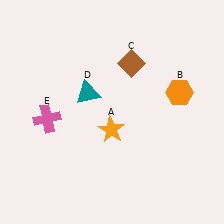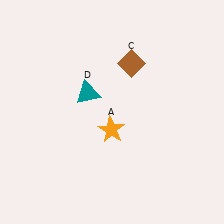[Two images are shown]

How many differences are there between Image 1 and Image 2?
There are 2 differences between the two images.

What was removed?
The pink cross (E), the orange hexagon (B) were removed in Image 2.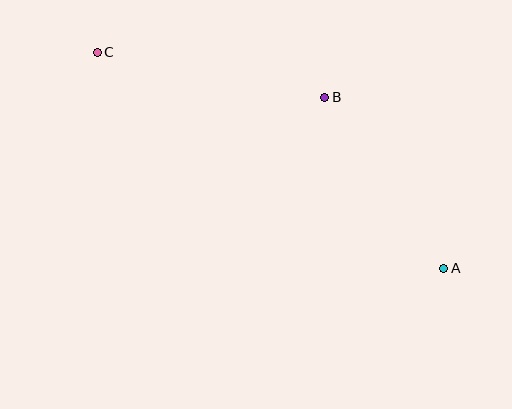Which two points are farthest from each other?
Points A and C are farthest from each other.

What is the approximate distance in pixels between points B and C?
The distance between B and C is approximately 232 pixels.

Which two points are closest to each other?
Points A and B are closest to each other.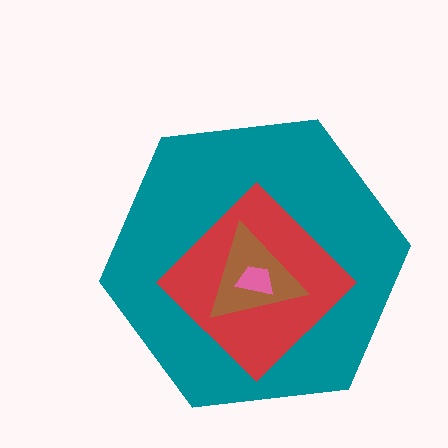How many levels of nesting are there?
4.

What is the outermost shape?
The teal hexagon.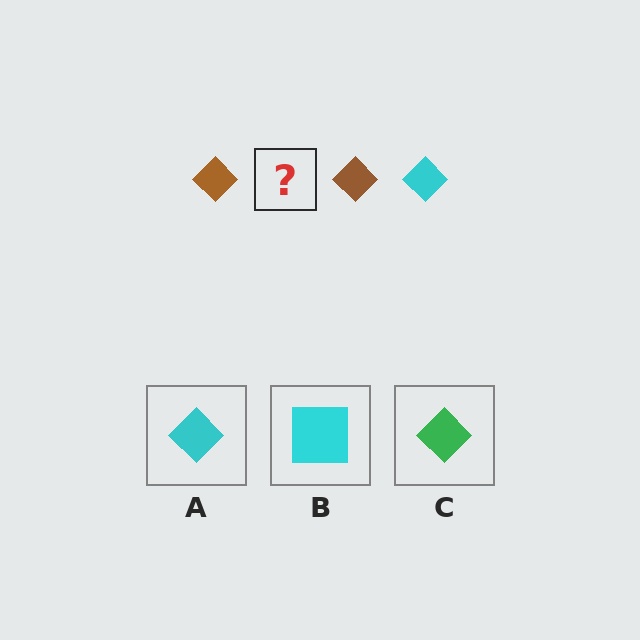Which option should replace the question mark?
Option A.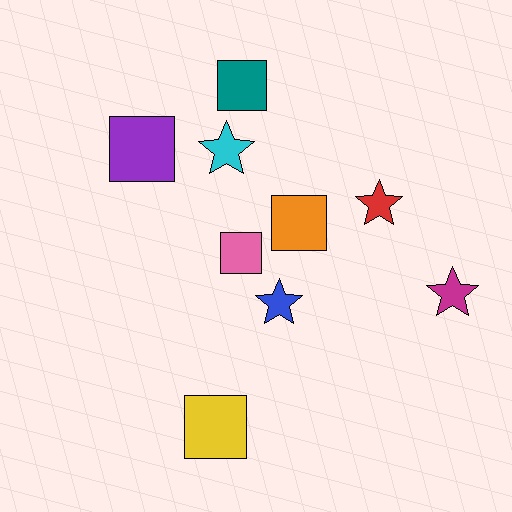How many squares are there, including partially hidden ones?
There are 5 squares.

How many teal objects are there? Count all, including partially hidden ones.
There is 1 teal object.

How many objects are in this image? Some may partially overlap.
There are 9 objects.